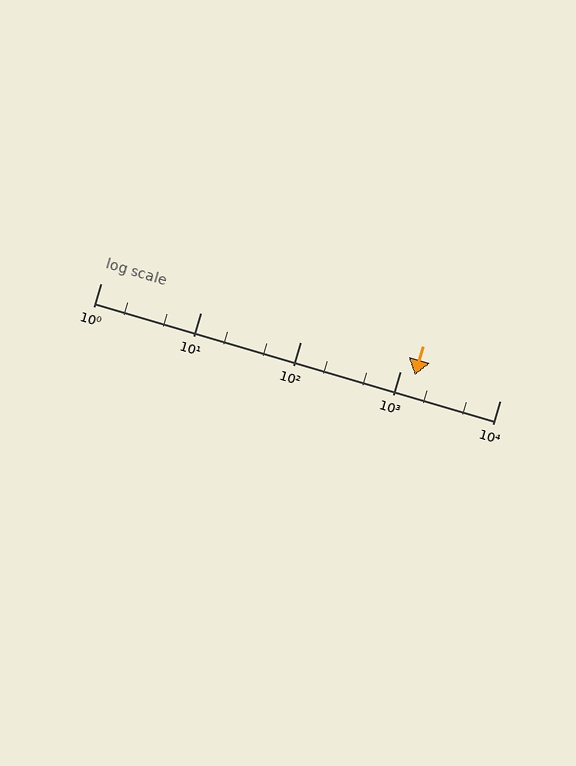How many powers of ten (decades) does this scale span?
The scale spans 4 decades, from 1 to 10000.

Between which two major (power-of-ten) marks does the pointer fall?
The pointer is between 1000 and 10000.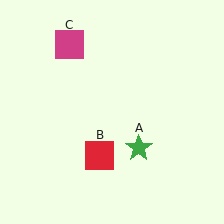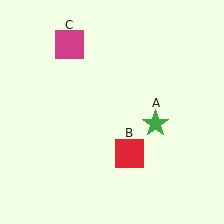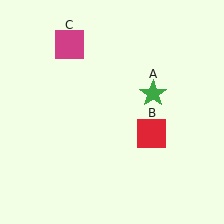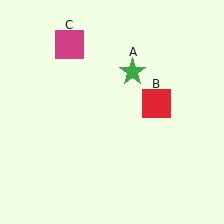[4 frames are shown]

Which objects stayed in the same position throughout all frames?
Magenta square (object C) remained stationary.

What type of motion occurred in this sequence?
The green star (object A), red square (object B) rotated counterclockwise around the center of the scene.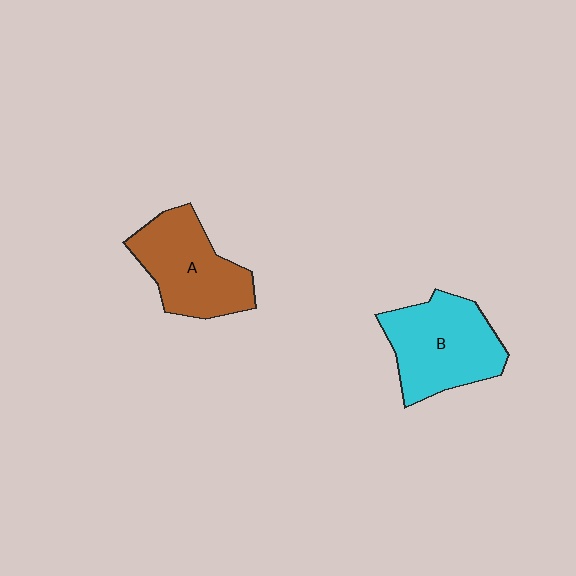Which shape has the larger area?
Shape B (cyan).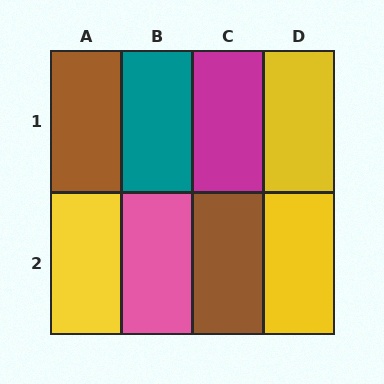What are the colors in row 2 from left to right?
Yellow, pink, brown, yellow.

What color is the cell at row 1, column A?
Brown.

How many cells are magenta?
1 cell is magenta.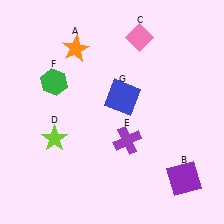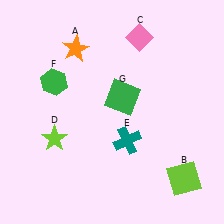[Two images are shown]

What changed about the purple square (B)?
In Image 1, B is purple. In Image 2, it changed to lime.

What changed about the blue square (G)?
In Image 1, G is blue. In Image 2, it changed to green.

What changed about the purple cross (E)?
In Image 1, E is purple. In Image 2, it changed to teal.